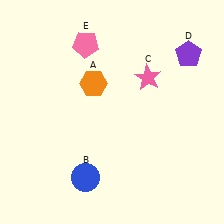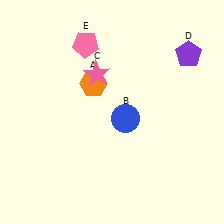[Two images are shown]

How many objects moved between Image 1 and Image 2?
2 objects moved between the two images.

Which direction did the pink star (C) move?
The pink star (C) moved left.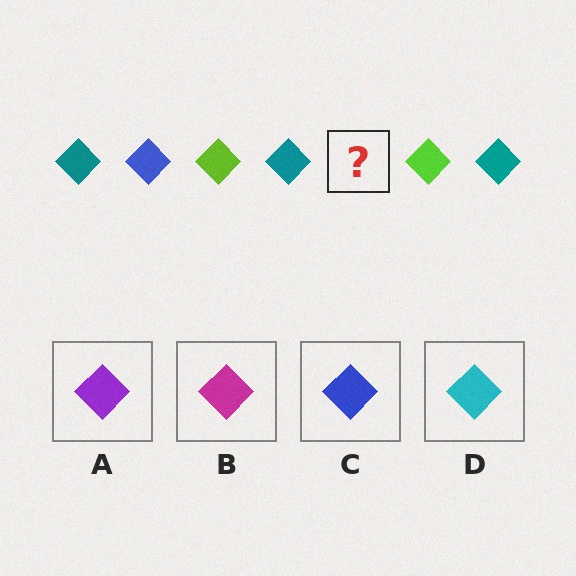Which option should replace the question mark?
Option C.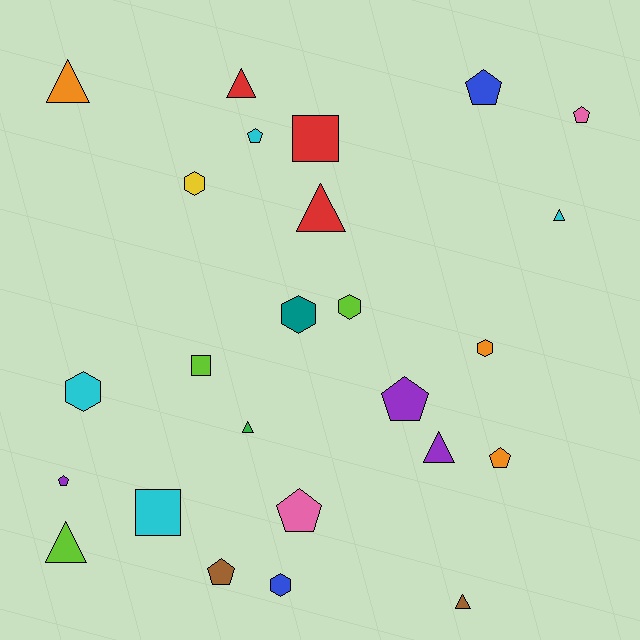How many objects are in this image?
There are 25 objects.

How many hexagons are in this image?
There are 6 hexagons.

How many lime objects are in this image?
There are 3 lime objects.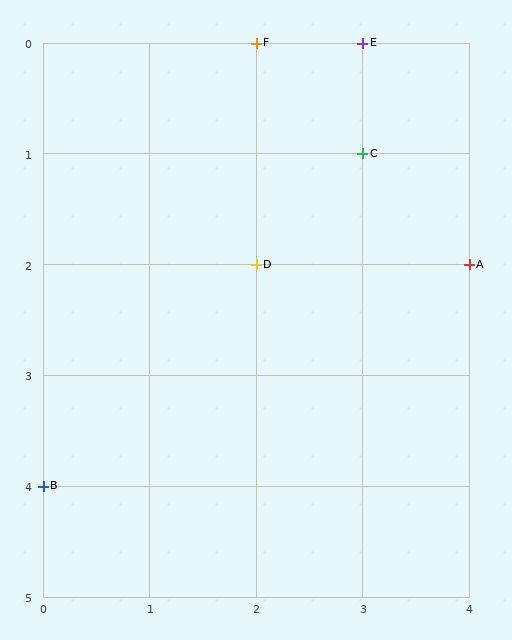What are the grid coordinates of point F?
Point F is at grid coordinates (2, 0).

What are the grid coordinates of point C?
Point C is at grid coordinates (3, 1).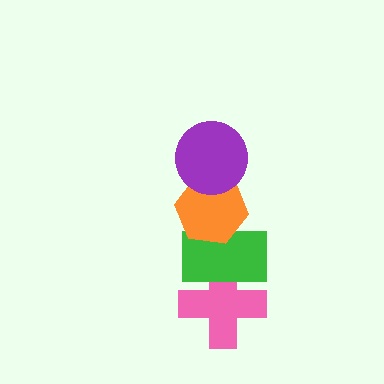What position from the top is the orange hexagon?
The orange hexagon is 2nd from the top.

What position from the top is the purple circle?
The purple circle is 1st from the top.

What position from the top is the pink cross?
The pink cross is 4th from the top.